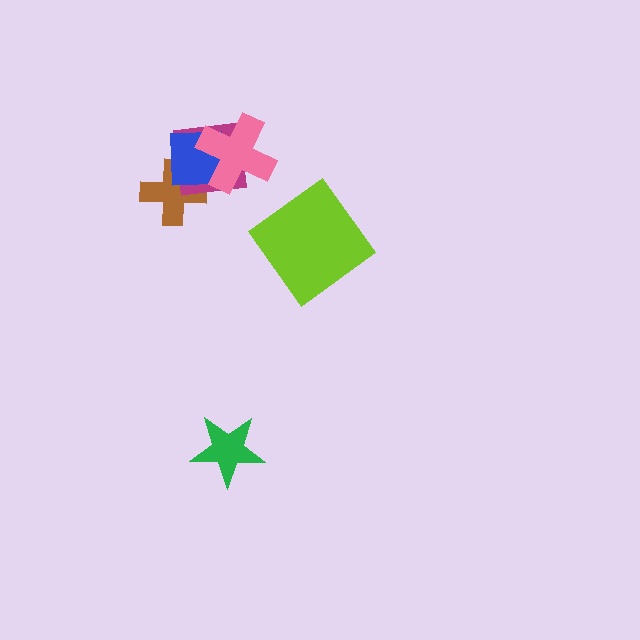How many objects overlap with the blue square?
3 objects overlap with the blue square.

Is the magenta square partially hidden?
Yes, it is partially covered by another shape.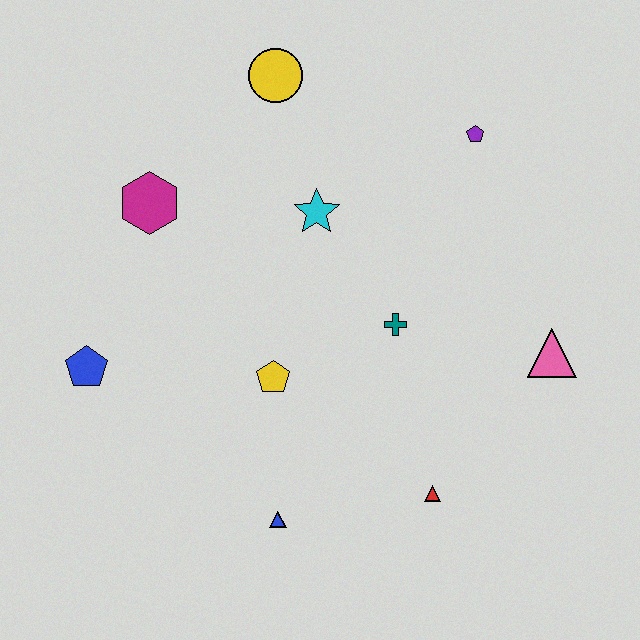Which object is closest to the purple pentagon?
The cyan star is closest to the purple pentagon.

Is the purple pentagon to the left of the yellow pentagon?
No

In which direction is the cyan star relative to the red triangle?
The cyan star is above the red triangle.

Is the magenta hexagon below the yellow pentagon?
No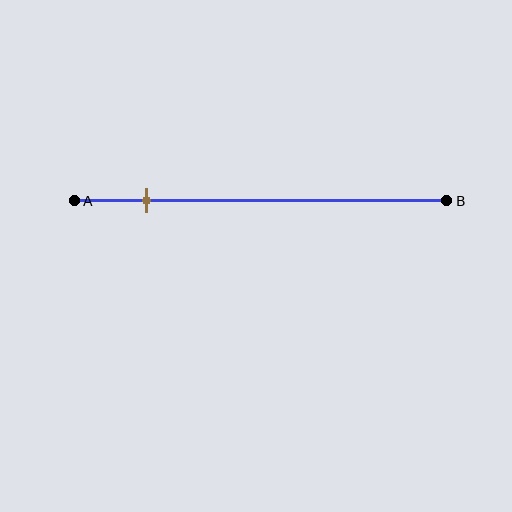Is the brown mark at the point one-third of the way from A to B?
No, the mark is at about 20% from A, not at the 33% one-third point.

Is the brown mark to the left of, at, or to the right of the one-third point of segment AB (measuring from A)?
The brown mark is to the left of the one-third point of segment AB.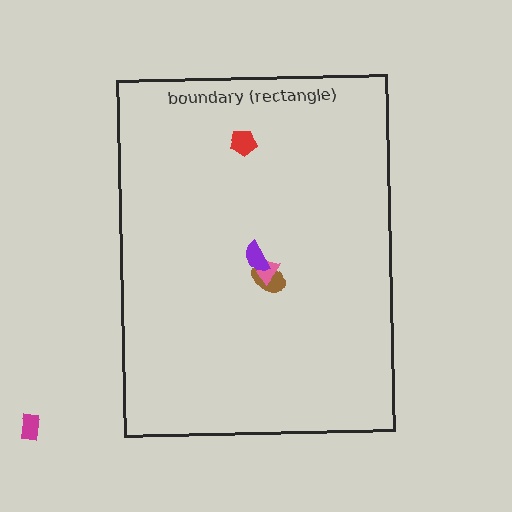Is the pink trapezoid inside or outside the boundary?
Inside.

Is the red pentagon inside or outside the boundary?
Inside.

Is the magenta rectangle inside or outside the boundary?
Outside.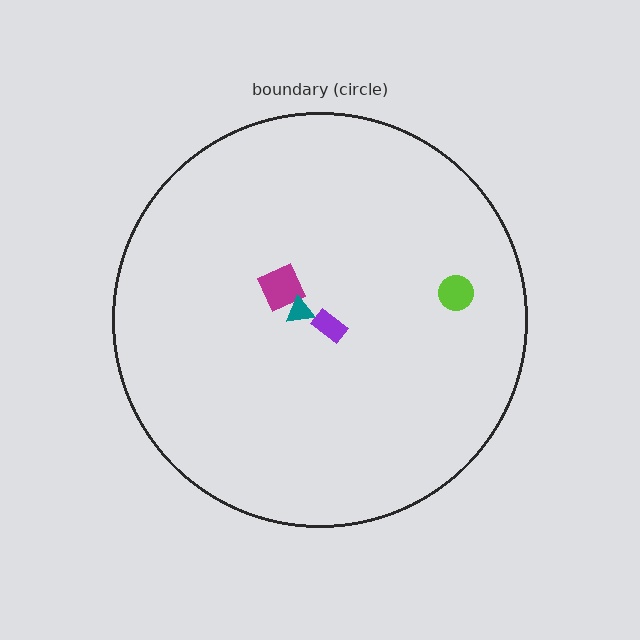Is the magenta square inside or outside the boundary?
Inside.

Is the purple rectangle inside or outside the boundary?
Inside.